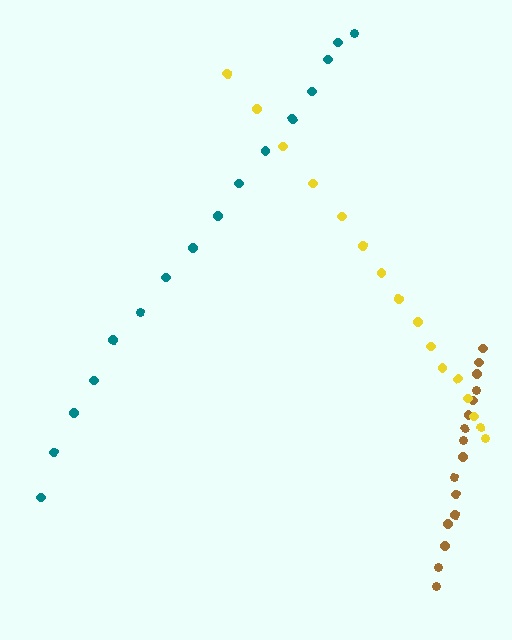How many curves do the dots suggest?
There are 3 distinct paths.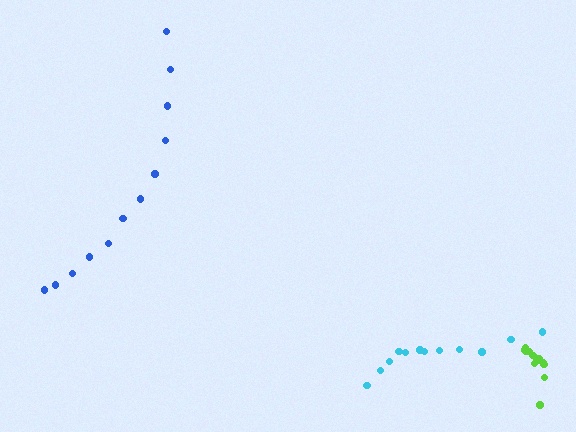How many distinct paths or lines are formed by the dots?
There are 3 distinct paths.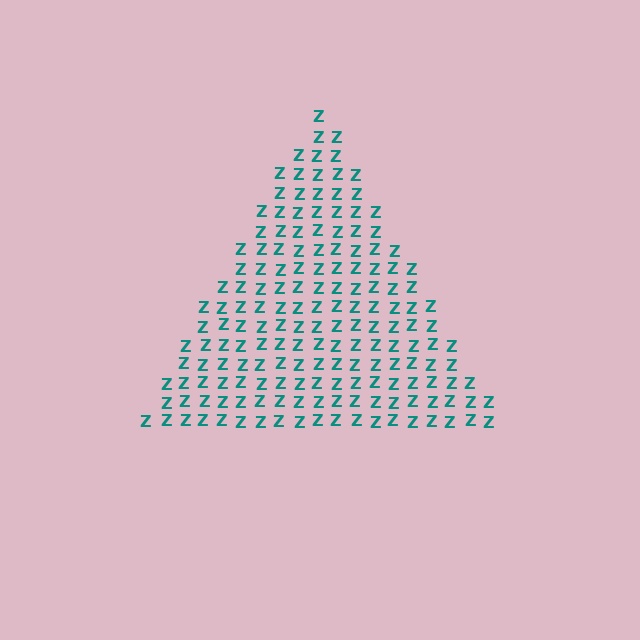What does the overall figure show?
The overall figure shows a triangle.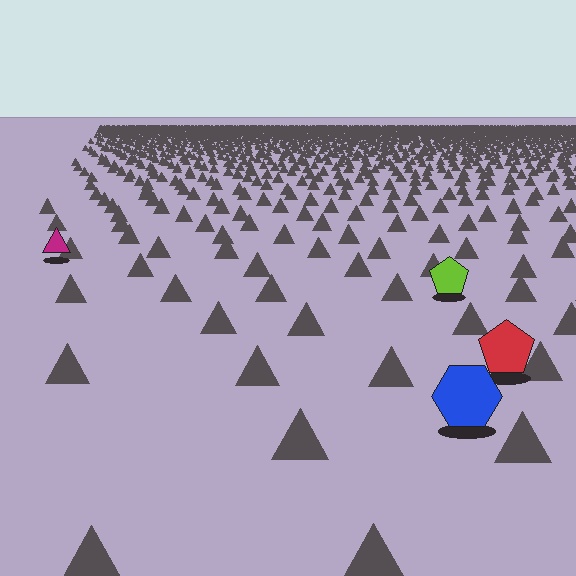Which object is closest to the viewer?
The blue hexagon is closest. The texture marks near it are larger and more spread out.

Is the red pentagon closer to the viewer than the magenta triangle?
Yes. The red pentagon is closer — you can tell from the texture gradient: the ground texture is coarser near it.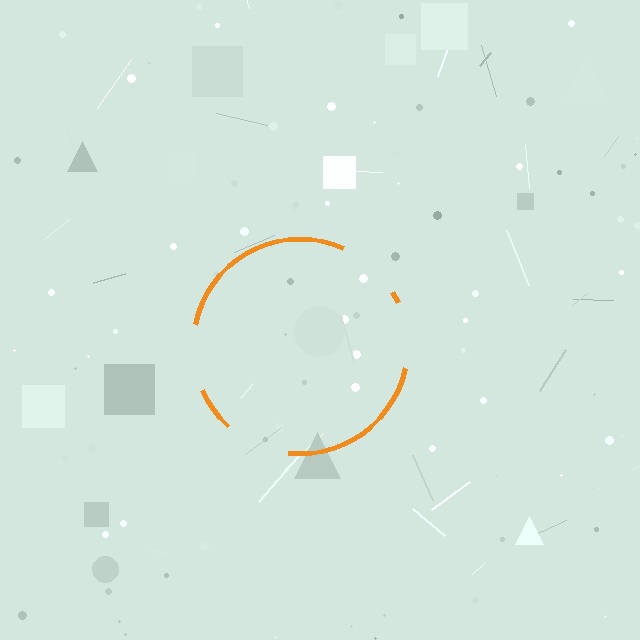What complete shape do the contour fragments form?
The contour fragments form a circle.